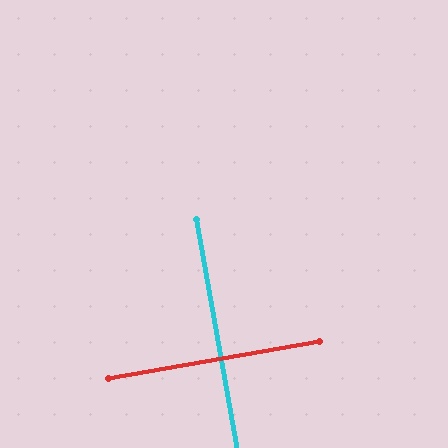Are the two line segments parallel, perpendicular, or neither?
Perpendicular — they meet at approximately 90°.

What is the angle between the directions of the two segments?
Approximately 90 degrees.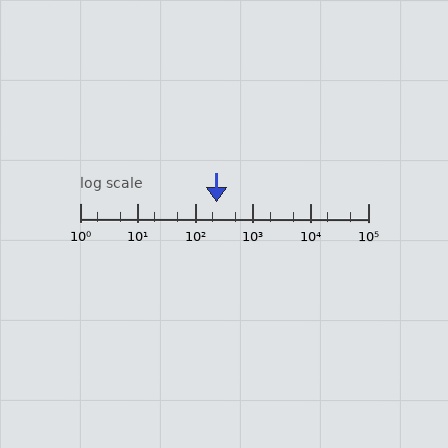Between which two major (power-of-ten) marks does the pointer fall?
The pointer is between 100 and 1000.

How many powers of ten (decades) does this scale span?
The scale spans 5 decades, from 1 to 100000.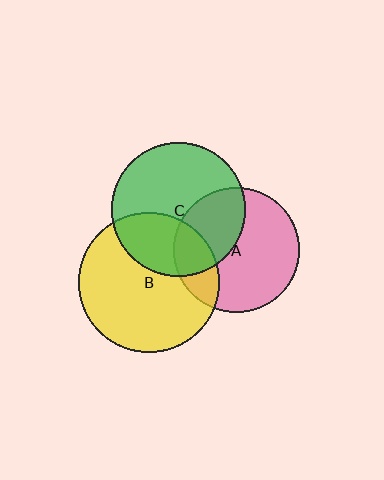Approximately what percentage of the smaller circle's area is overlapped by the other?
Approximately 35%.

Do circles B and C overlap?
Yes.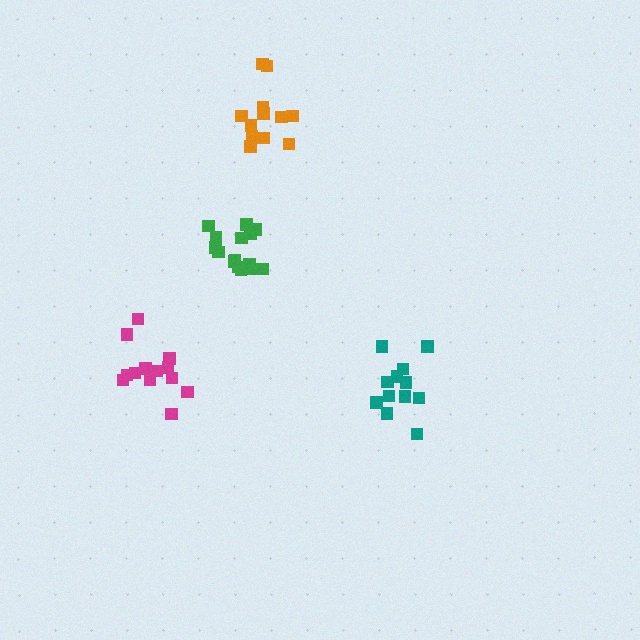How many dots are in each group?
Group 1: 12 dots, Group 2: 12 dots, Group 3: 15 dots, Group 4: 13 dots (52 total).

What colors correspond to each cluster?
The clusters are colored: orange, teal, green, magenta.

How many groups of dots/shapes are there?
There are 4 groups.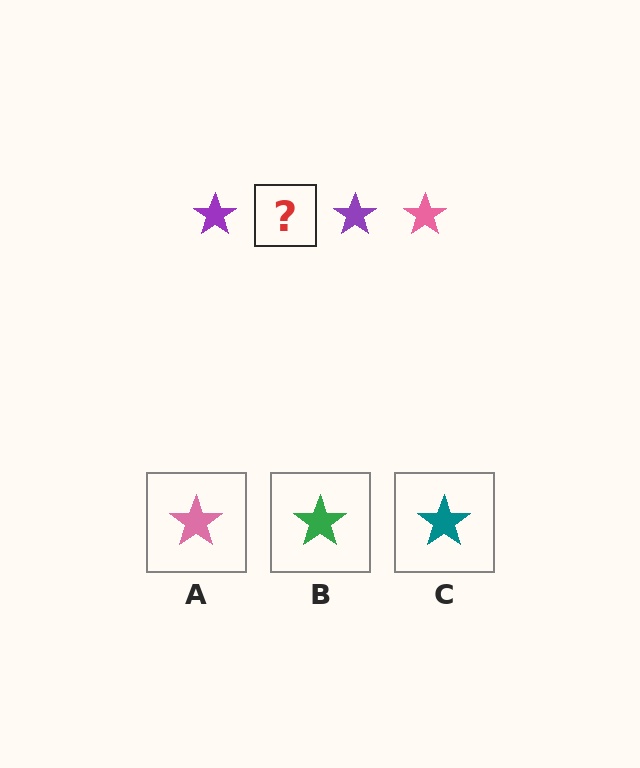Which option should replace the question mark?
Option A.